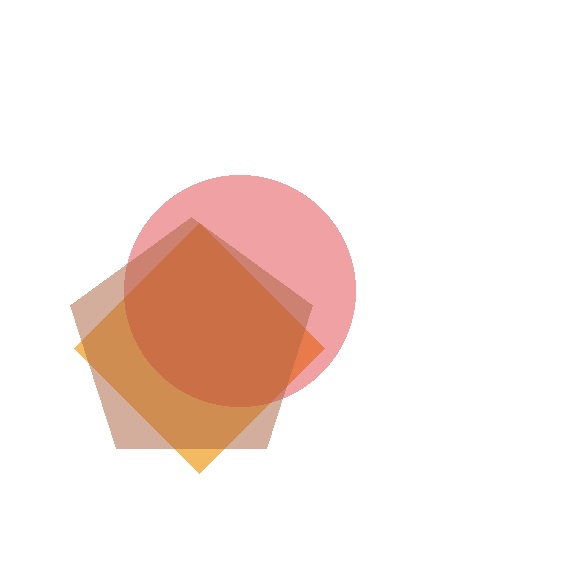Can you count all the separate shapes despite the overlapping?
Yes, there are 3 separate shapes.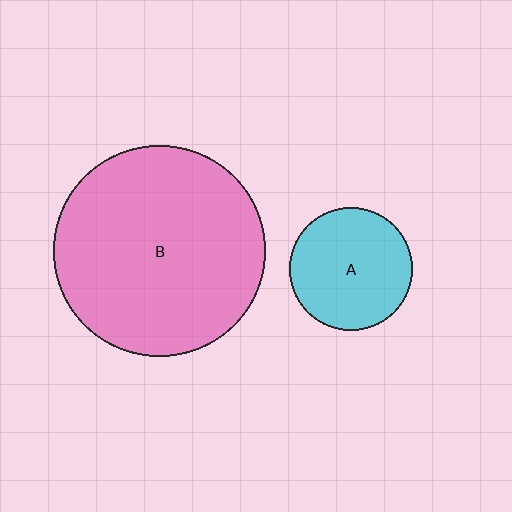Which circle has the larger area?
Circle B (pink).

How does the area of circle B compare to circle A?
Approximately 3.0 times.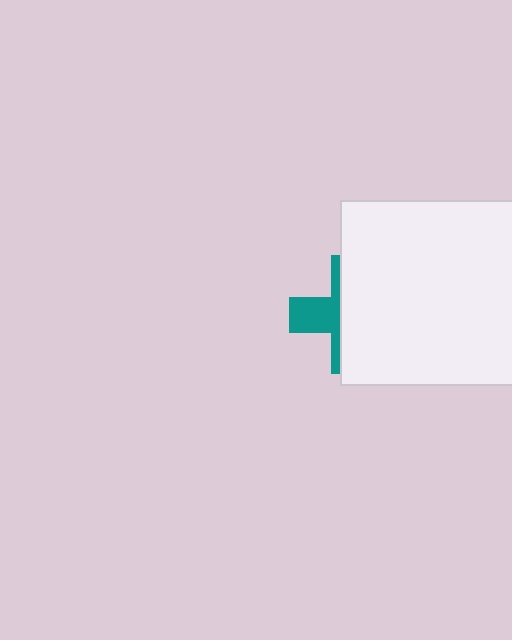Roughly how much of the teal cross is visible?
A small part of it is visible (roughly 34%).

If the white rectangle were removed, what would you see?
You would see the complete teal cross.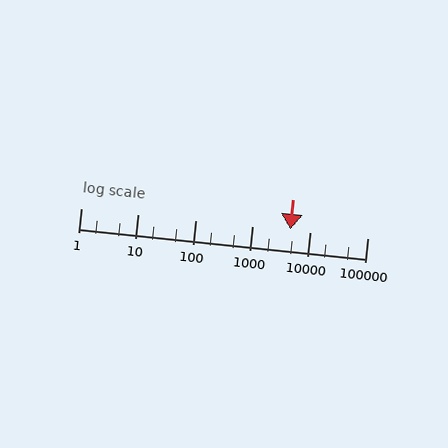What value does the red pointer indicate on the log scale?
The pointer indicates approximately 4600.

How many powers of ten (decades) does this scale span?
The scale spans 5 decades, from 1 to 100000.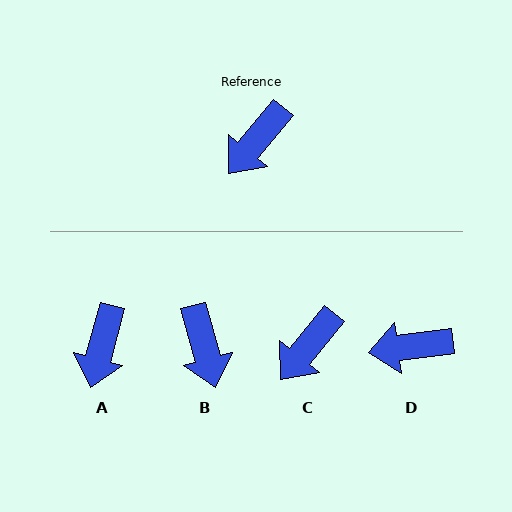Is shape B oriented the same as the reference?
No, it is off by about 55 degrees.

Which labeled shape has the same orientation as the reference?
C.